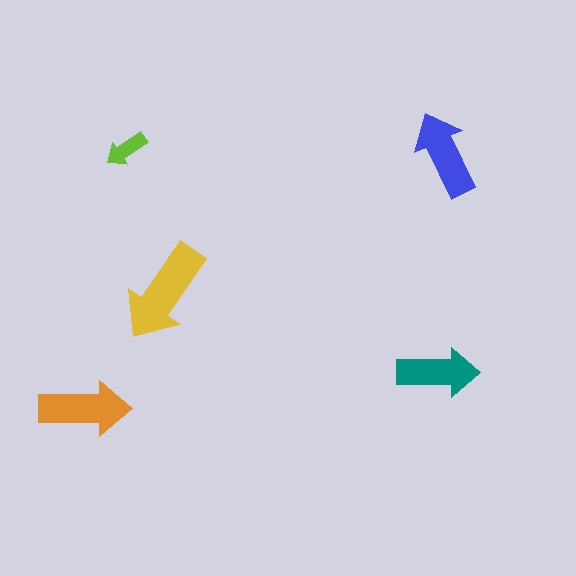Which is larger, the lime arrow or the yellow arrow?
The yellow one.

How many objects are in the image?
There are 5 objects in the image.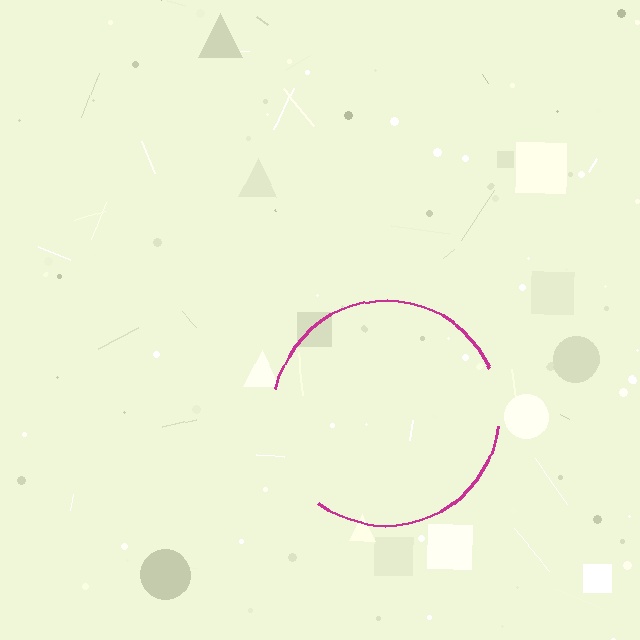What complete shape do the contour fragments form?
The contour fragments form a circle.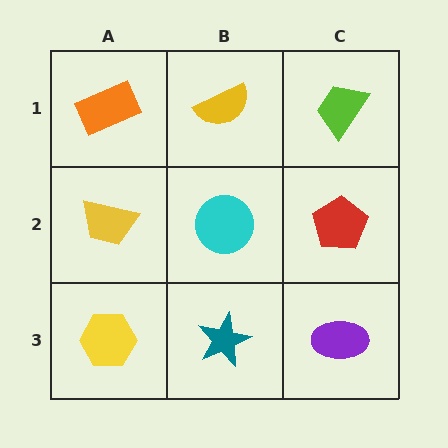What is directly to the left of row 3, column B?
A yellow hexagon.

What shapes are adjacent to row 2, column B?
A yellow semicircle (row 1, column B), a teal star (row 3, column B), a yellow trapezoid (row 2, column A), a red pentagon (row 2, column C).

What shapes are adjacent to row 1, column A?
A yellow trapezoid (row 2, column A), a yellow semicircle (row 1, column B).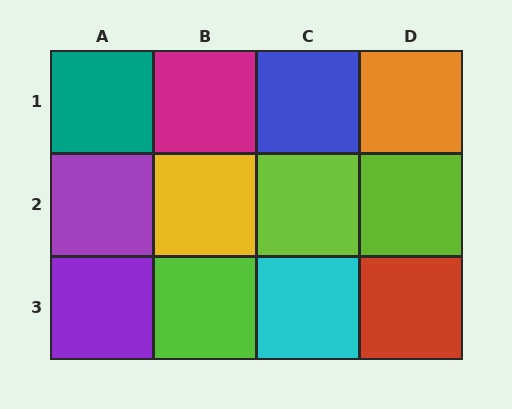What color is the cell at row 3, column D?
Red.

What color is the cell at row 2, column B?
Yellow.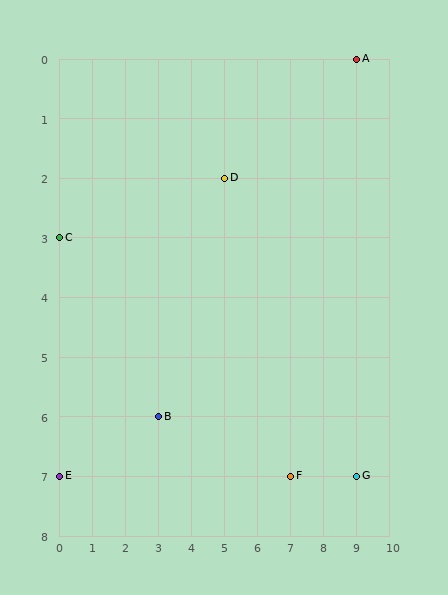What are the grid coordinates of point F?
Point F is at grid coordinates (7, 7).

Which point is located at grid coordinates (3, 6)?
Point B is at (3, 6).